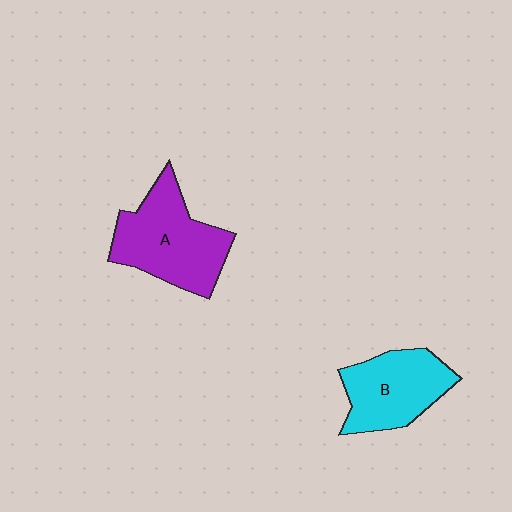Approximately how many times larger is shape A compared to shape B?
Approximately 1.2 times.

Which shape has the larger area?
Shape A (purple).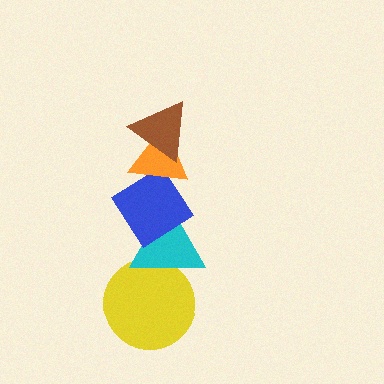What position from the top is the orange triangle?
The orange triangle is 2nd from the top.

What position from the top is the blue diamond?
The blue diamond is 3rd from the top.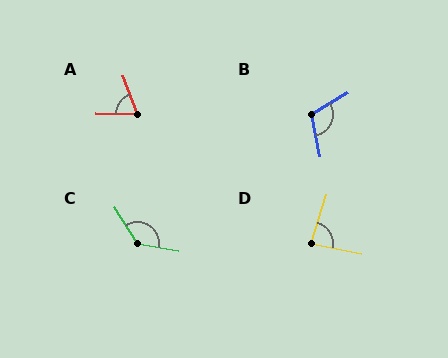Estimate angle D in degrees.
Approximately 84 degrees.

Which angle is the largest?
C, at approximately 133 degrees.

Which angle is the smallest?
A, at approximately 68 degrees.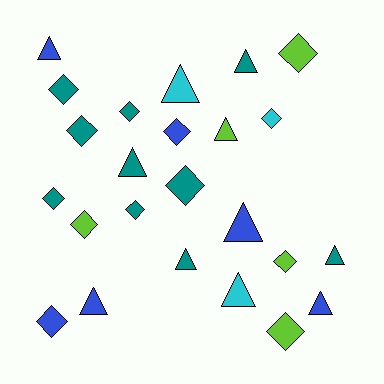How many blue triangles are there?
There are 4 blue triangles.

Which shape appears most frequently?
Diamond, with 13 objects.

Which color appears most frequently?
Teal, with 10 objects.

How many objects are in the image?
There are 24 objects.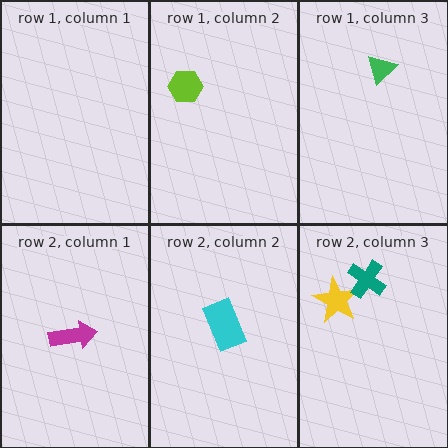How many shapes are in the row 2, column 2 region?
1.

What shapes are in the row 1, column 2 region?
The lime hexagon.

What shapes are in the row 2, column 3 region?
The yellow star, the teal cross.